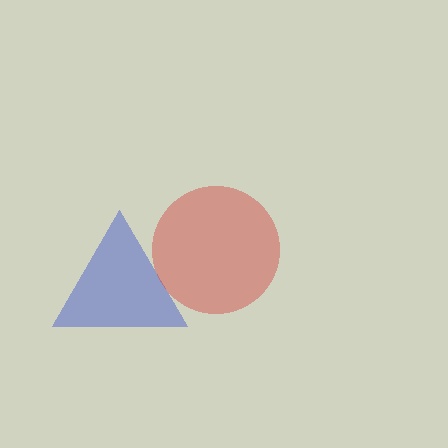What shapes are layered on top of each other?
The layered shapes are: a blue triangle, a red circle.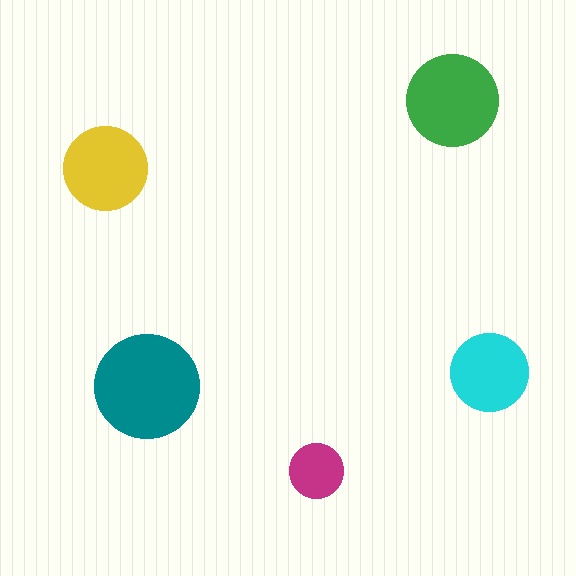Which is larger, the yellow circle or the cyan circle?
The yellow one.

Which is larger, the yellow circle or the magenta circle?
The yellow one.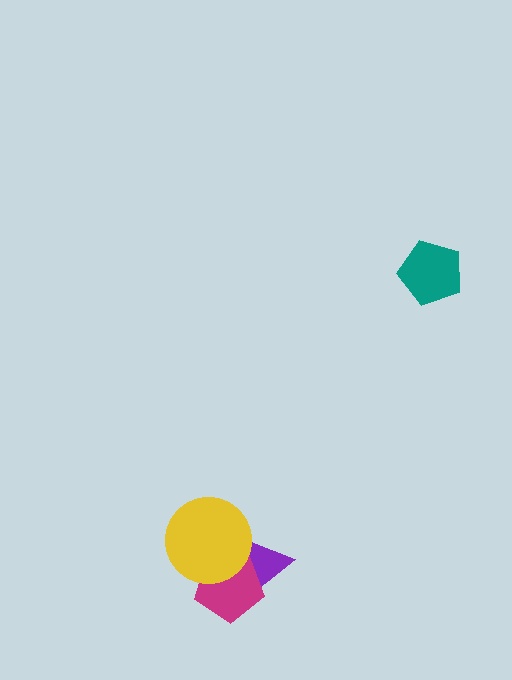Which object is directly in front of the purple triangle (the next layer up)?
The magenta pentagon is directly in front of the purple triangle.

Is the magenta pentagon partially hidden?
Yes, it is partially covered by another shape.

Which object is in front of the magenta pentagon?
The yellow circle is in front of the magenta pentagon.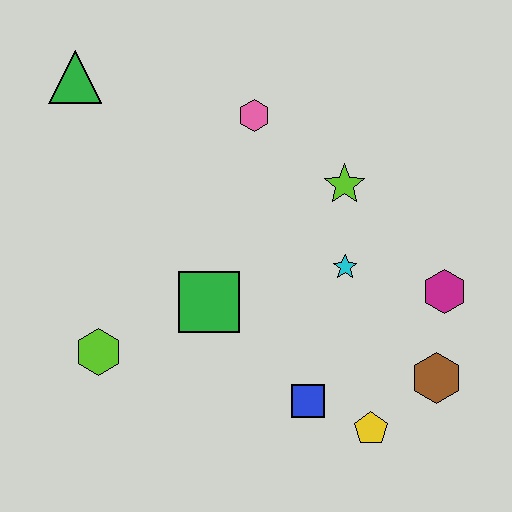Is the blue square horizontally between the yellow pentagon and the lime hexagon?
Yes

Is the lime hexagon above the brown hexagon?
Yes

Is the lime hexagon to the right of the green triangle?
Yes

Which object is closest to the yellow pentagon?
The blue square is closest to the yellow pentagon.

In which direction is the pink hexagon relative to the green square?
The pink hexagon is above the green square.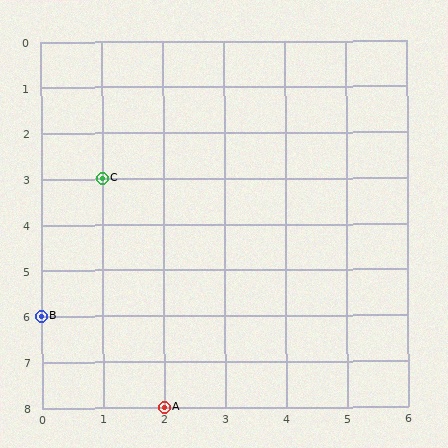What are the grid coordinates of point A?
Point A is at grid coordinates (2, 8).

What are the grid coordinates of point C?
Point C is at grid coordinates (1, 3).